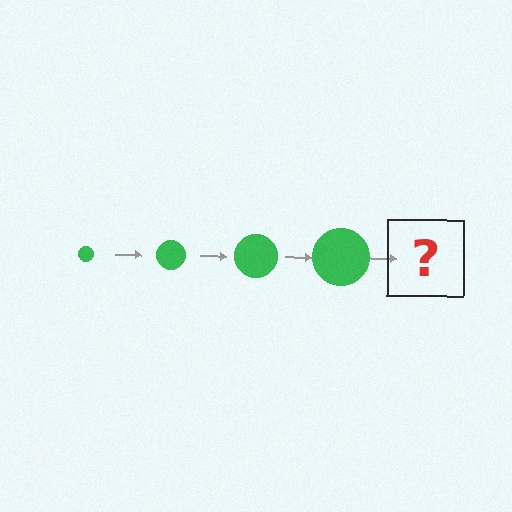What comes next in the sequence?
The next element should be a green circle, larger than the previous one.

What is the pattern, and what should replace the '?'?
The pattern is that the circle gets progressively larger each step. The '?' should be a green circle, larger than the previous one.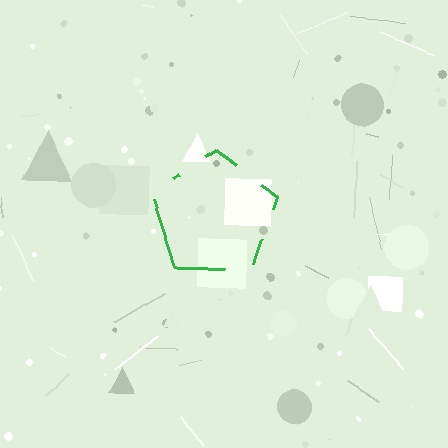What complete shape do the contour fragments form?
The contour fragments form a pentagon.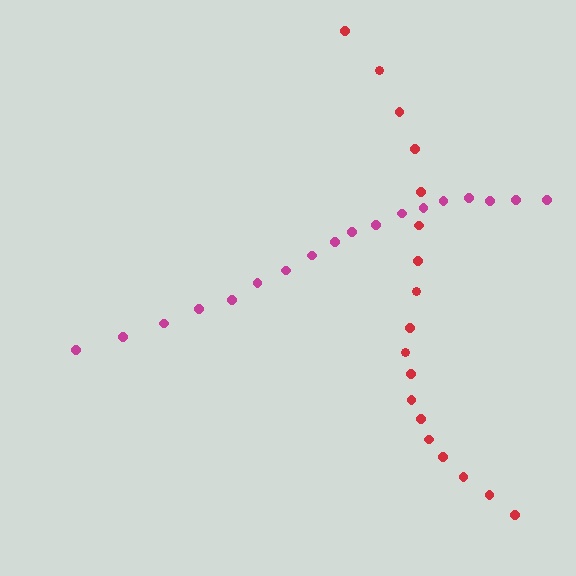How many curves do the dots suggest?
There are 2 distinct paths.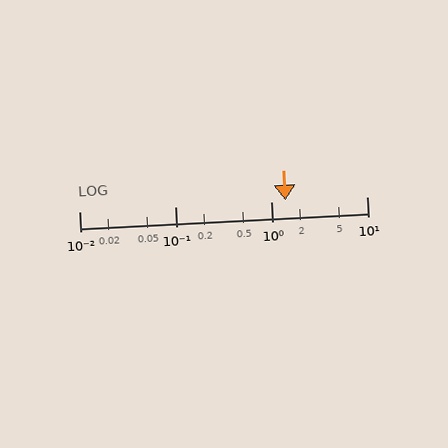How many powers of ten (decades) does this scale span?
The scale spans 3 decades, from 0.01 to 10.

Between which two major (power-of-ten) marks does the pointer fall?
The pointer is between 1 and 10.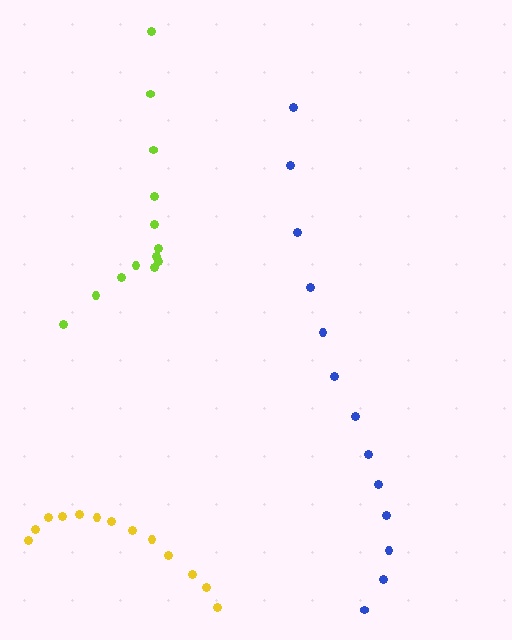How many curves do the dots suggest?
There are 3 distinct paths.